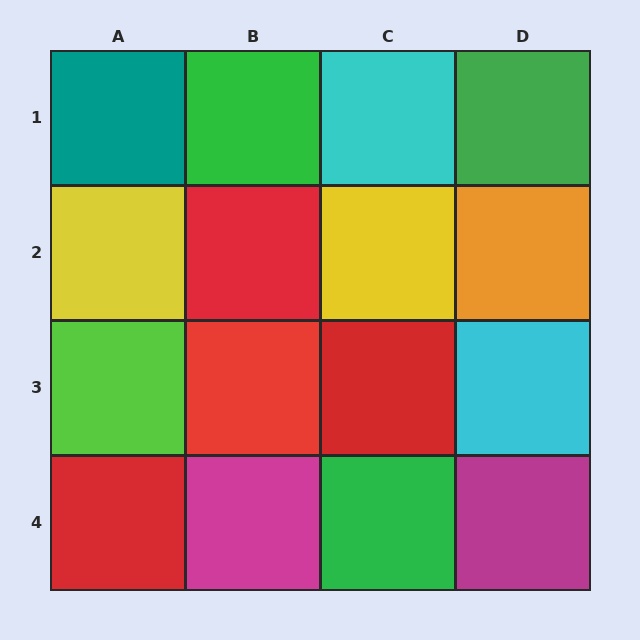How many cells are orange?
1 cell is orange.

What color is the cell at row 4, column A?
Red.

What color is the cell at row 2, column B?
Red.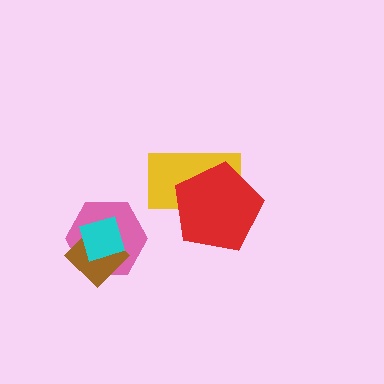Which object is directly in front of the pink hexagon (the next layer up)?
The brown diamond is directly in front of the pink hexagon.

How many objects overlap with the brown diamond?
2 objects overlap with the brown diamond.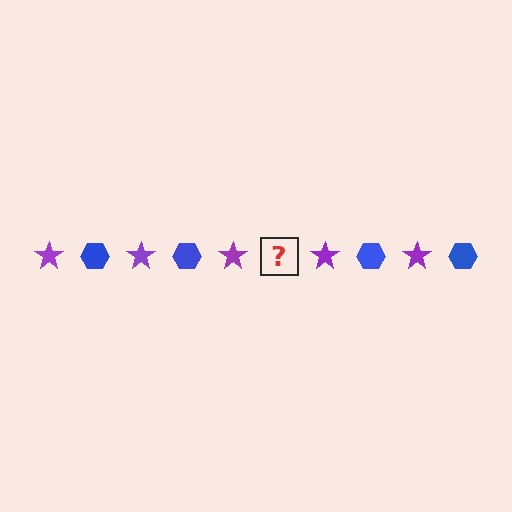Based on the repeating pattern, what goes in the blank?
The blank should be a blue hexagon.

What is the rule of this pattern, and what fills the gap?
The rule is that the pattern alternates between purple star and blue hexagon. The gap should be filled with a blue hexagon.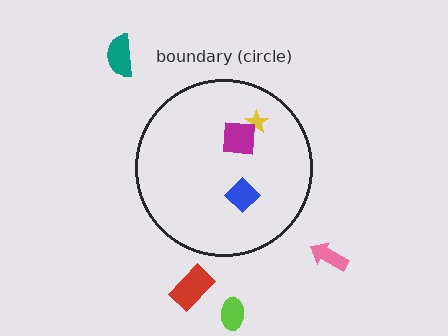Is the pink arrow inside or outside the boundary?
Outside.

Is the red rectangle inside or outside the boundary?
Outside.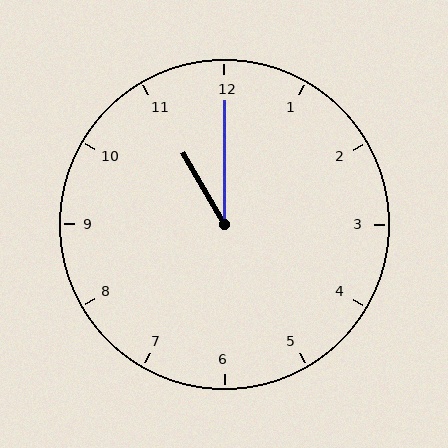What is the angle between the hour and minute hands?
Approximately 30 degrees.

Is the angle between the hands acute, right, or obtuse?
It is acute.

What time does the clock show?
11:00.